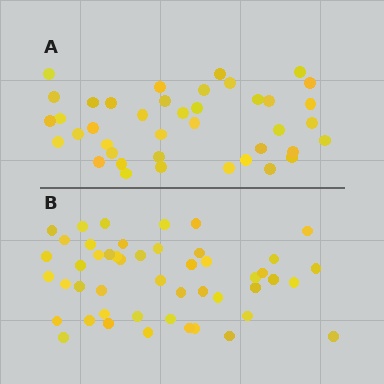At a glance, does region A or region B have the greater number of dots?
Region B (the bottom region) has more dots.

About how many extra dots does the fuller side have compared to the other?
Region B has roughly 8 or so more dots than region A.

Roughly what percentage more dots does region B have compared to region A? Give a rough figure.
About 20% more.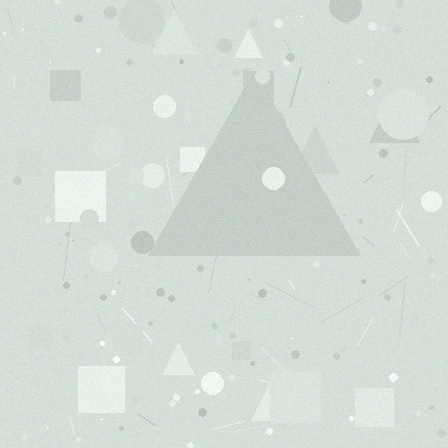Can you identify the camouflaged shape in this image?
The camouflaged shape is a triangle.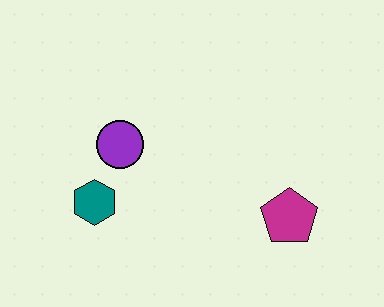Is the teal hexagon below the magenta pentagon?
No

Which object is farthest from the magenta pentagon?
The teal hexagon is farthest from the magenta pentagon.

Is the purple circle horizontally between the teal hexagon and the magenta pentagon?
Yes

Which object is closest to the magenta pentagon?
The purple circle is closest to the magenta pentagon.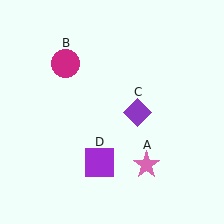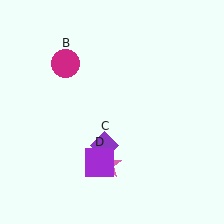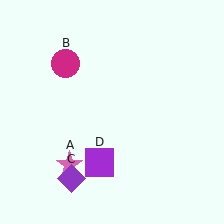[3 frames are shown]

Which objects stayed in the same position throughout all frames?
Magenta circle (object B) and purple square (object D) remained stationary.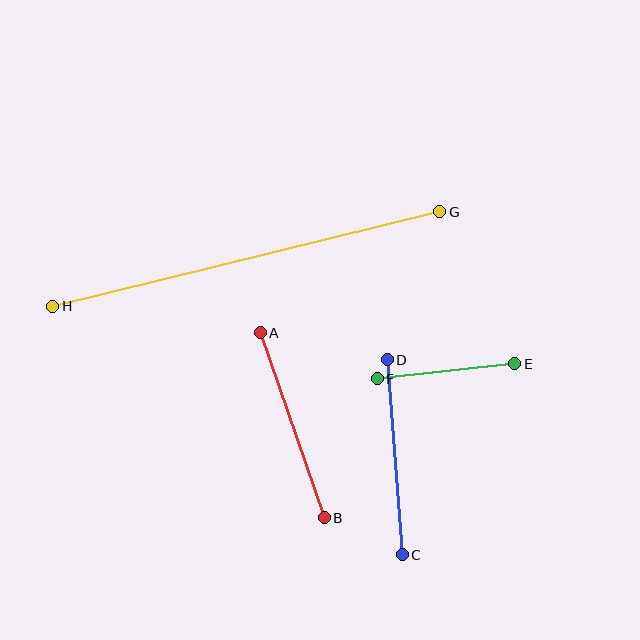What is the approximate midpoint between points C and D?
The midpoint is at approximately (395, 457) pixels.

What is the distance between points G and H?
The distance is approximately 398 pixels.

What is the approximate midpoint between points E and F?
The midpoint is at approximately (446, 371) pixels.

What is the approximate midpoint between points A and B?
The midpoint is at approximately (292, 425) pixels.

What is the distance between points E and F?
The distance is approximately 139 pixels.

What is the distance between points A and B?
The distance is approximately 196 pixels.